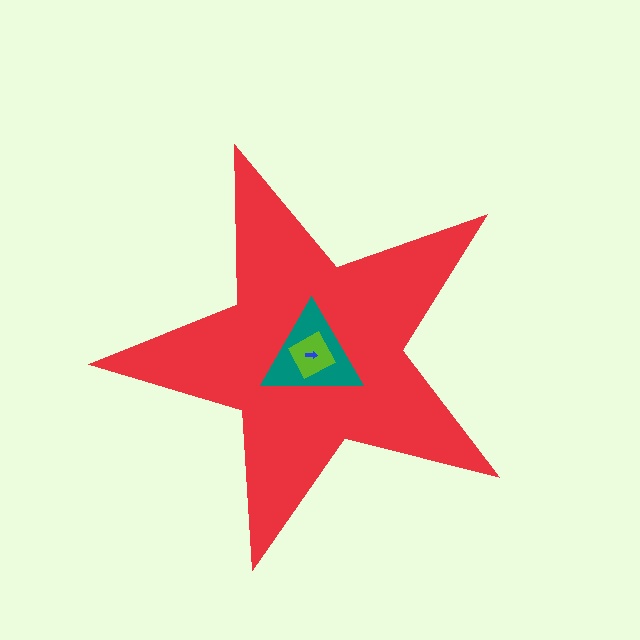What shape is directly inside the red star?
The teal triangle.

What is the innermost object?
The blue arrow.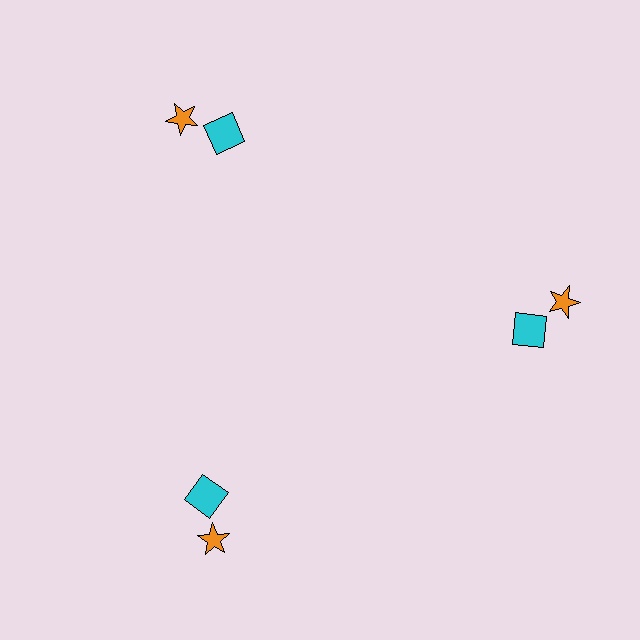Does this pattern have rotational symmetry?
Yes, this pattern has 3-fold rotational symmetry. It looks the same after rotating 120 degrees around the center.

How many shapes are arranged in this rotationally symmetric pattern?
There are 6 shapes, arranged in 3 groups of 2.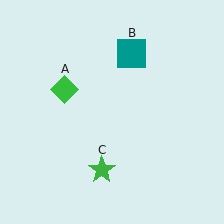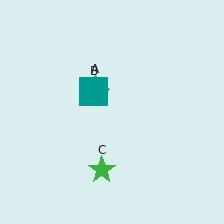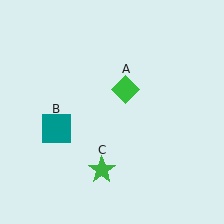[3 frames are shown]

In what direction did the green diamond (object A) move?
The green diamond (object A) moved right.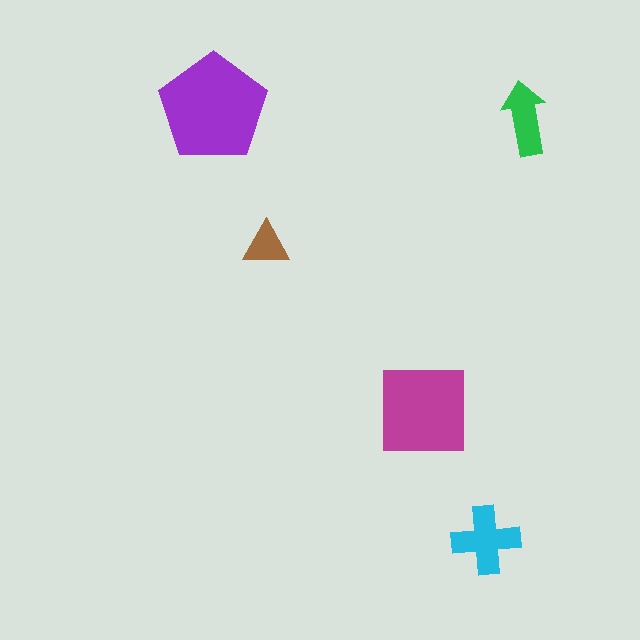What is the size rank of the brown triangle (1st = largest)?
5th.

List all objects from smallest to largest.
The brown triangle, the green arrow, the cyan cross, the magenta square, the purple pentagon.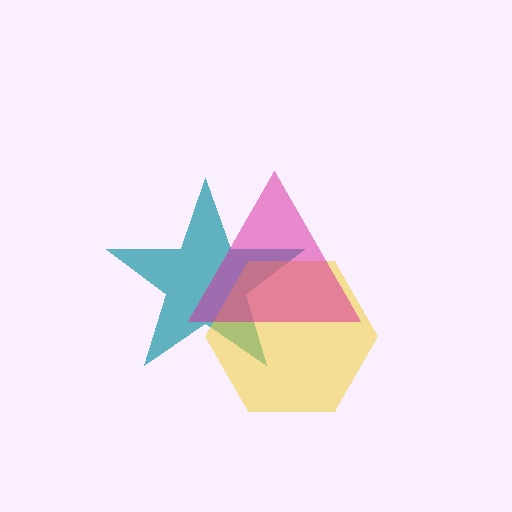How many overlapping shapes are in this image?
There are 3 overlapping shapes in the image.